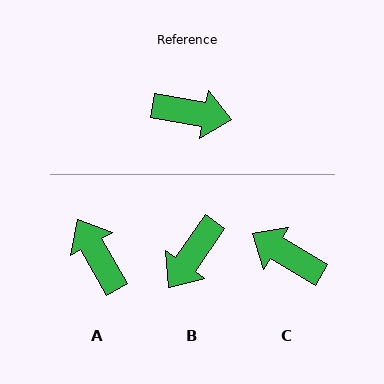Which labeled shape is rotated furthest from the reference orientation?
C, about 159 degrees away.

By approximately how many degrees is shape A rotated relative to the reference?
Approximately 129 degrees counter-clockwise.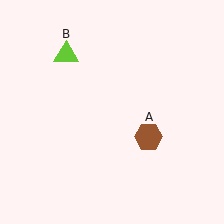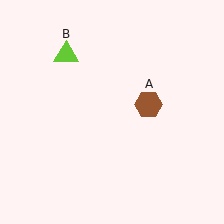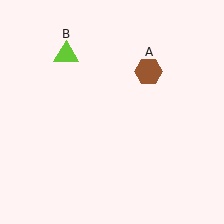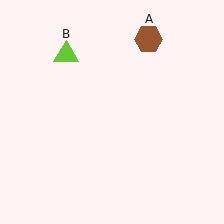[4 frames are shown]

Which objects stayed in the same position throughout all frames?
Lime triangle (object B) remained stationary.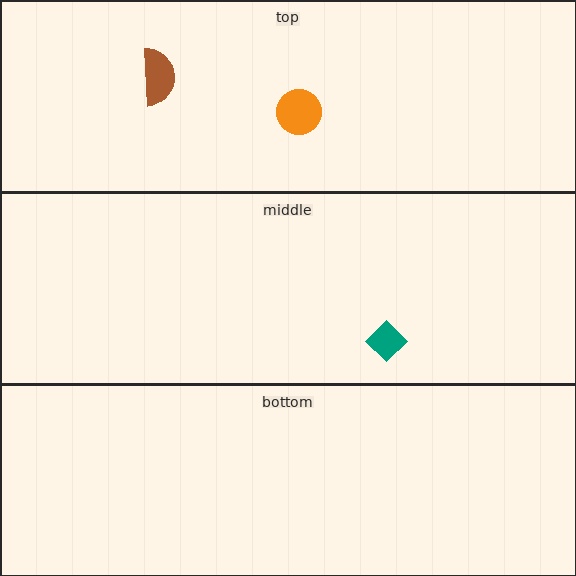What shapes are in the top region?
The brown semicircle, the orange circle.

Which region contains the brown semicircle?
The top region.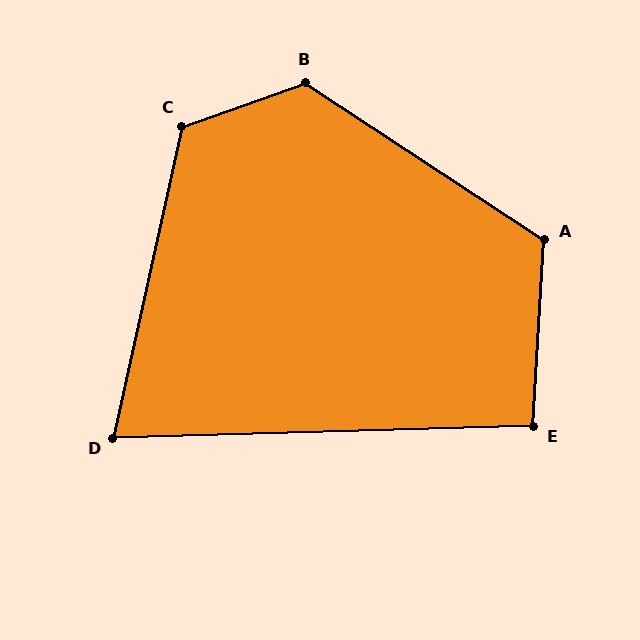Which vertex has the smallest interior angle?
D, at approximately 76 degrees.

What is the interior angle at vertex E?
Approximately 95 degrees (approximately right).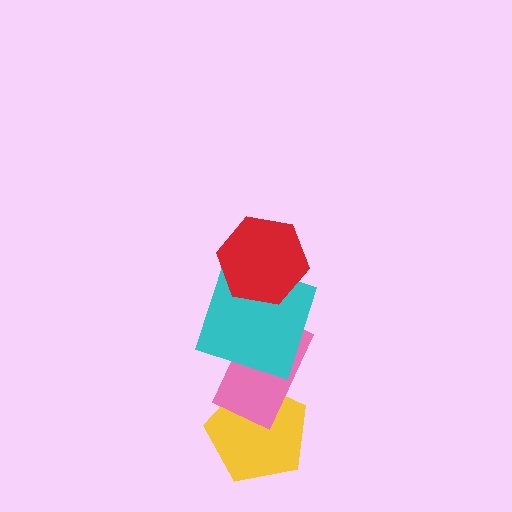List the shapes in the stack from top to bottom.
From top to bottom: the red hexagon, the cyan square, the pink rectangle, the yellow pentagon.